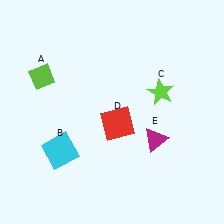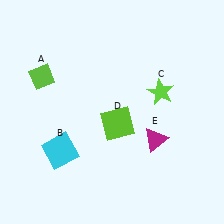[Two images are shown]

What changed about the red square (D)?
In Image 1, D is red. In Image 2, it changed to lime.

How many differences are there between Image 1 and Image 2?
There is 1 difference between the two images.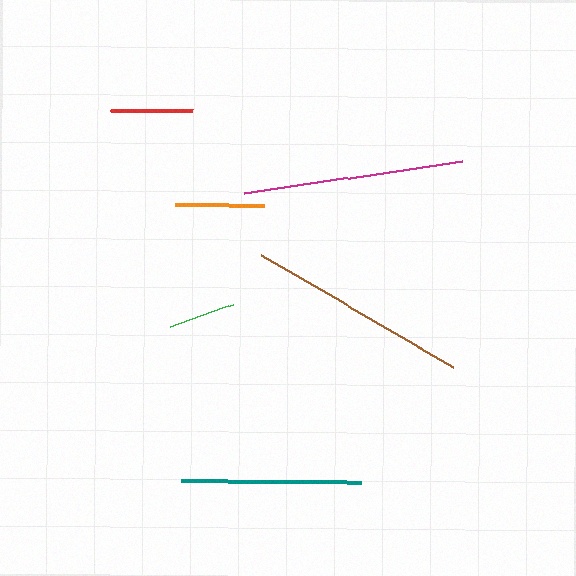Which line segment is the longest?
The brown line is the longest at approximately 222 pixels.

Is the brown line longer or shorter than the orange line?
The brown line is longer than the orange line.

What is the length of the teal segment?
The teal segment is approximately 180 pixels long.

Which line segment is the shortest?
The green line is the shortest at approximately 67 pixels.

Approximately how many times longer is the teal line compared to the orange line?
The teal line is approximately 2.0 times the length of the orange line.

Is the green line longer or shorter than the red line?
The red line is longer than the green line.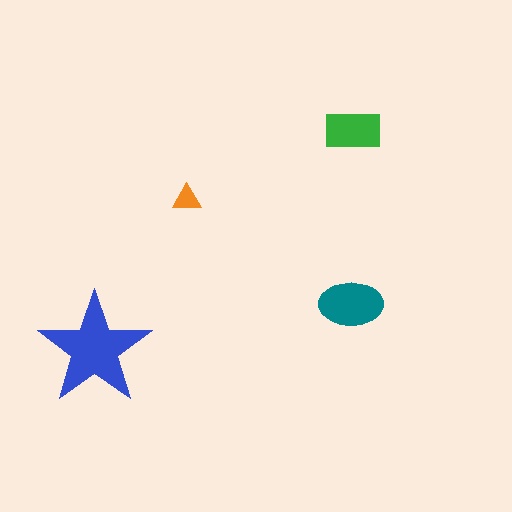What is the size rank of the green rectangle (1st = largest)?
3rd.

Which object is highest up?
The green rectangle is topmost.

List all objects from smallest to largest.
The orange triangle, the green rectangle, the teal ellipse, the blue star.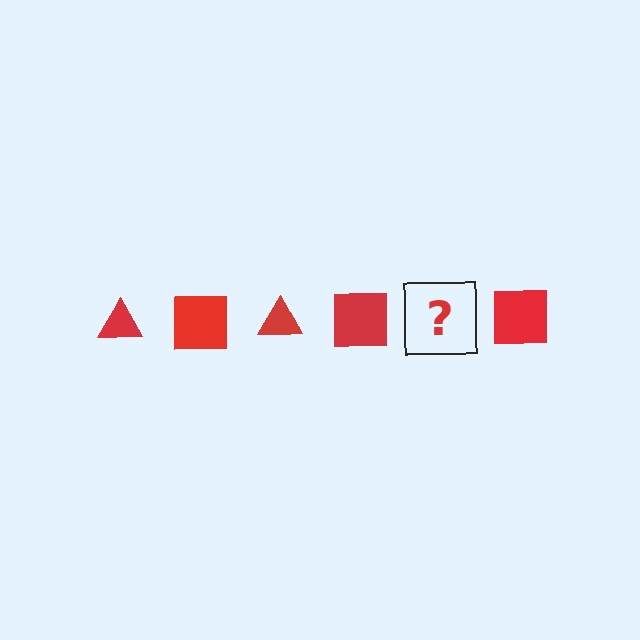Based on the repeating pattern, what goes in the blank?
The blank should be a red triangle.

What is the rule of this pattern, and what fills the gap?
The rule is that the pattern cycles through triangle, square shapes in red. The gap should be filled with a red triangle.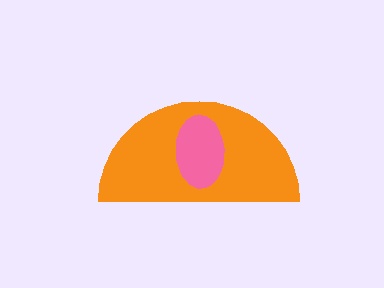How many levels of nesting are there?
2.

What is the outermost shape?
The orange semicircle.